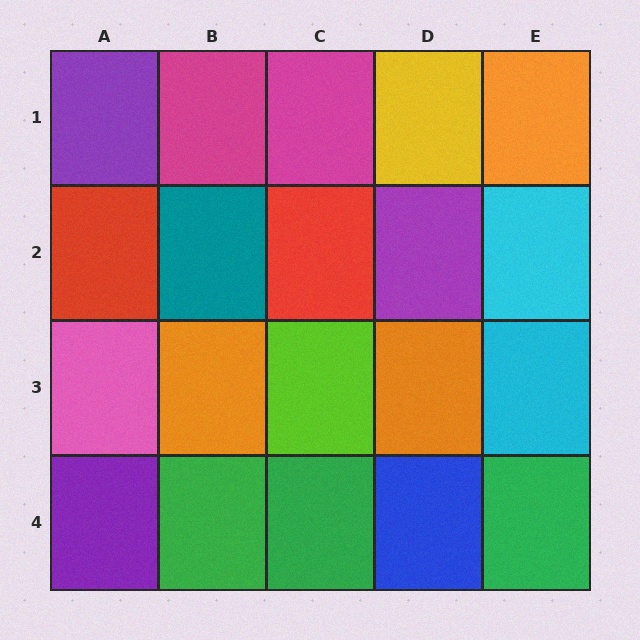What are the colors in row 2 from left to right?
Red, teal, red, purple, cyan.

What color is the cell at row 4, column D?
Blue.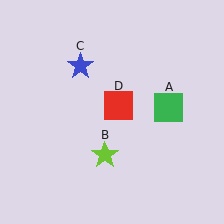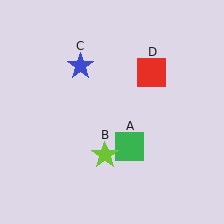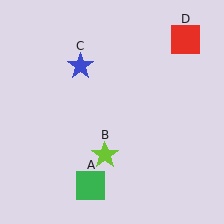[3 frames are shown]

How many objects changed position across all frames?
2 objects changed position: green square (object A), red square (object D).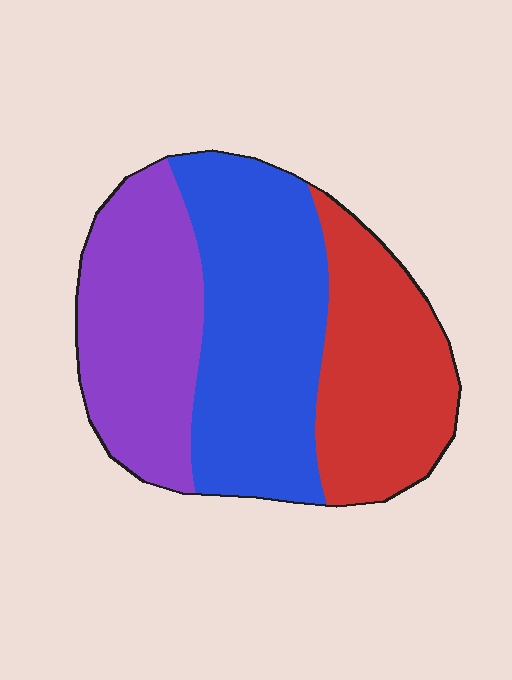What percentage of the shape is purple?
Purple covers 31% of the shape.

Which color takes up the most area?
Blue, at roughly 40%.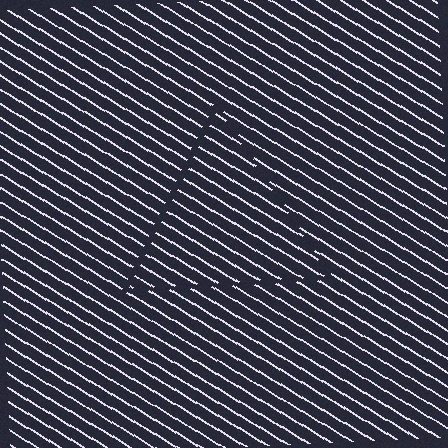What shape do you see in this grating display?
An illusory triangle. The interior of the shape contains the same grating, shifted by half a period — the contour is defined by the phase discontinuity where line-ends from the inner and outer gratings abut.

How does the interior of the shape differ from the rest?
The interior of the shape contains the same grating, shifted by half a period — the contour is defined by the phase discontinuity where line-ends from the inner and outer gratings abut.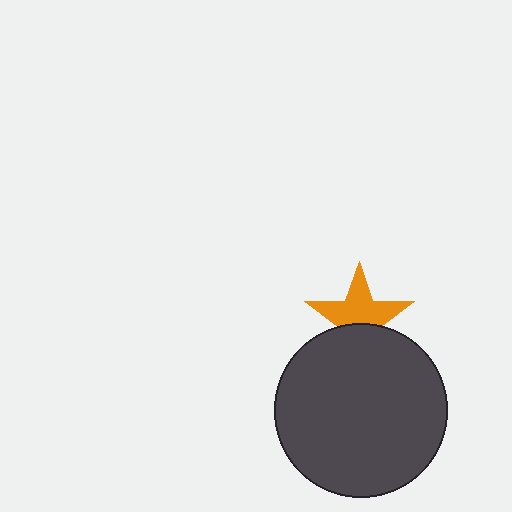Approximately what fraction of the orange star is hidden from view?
Roughly 39% of the orange star is hidden behind the dark gray circle.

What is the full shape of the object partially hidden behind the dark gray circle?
The partially hidden object is an orange star.